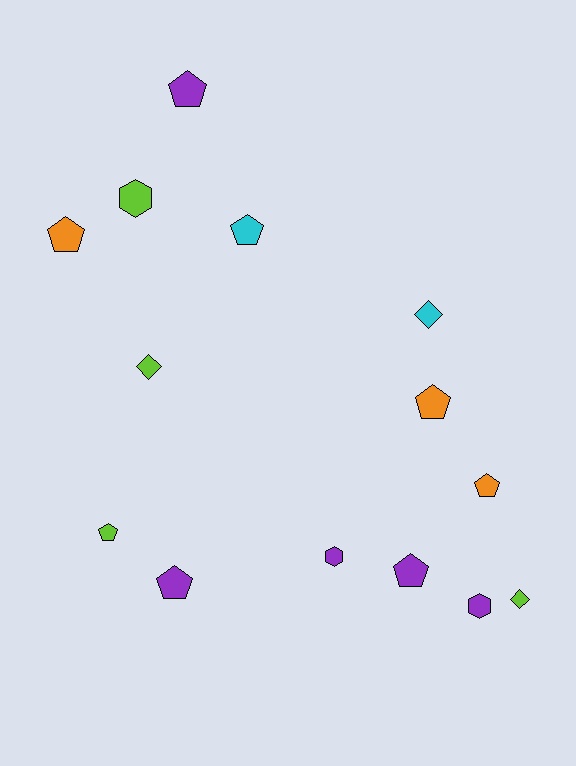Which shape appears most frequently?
Pentagon, with 8 objects.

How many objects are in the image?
There are 14 objects.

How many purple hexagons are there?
There are 2 purple hexagons.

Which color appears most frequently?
Purple, with 5 objects.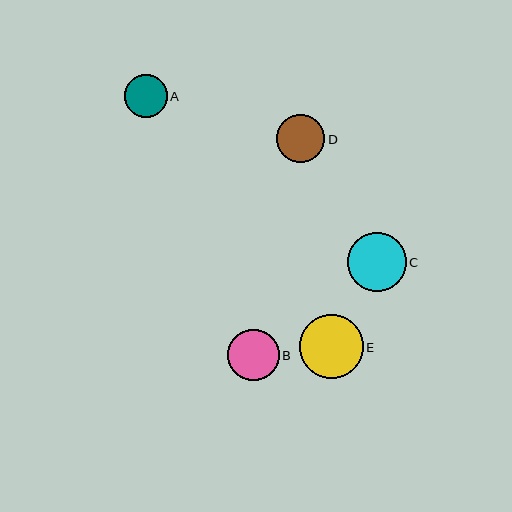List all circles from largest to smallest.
From largest to smallest: E, C, B, D, A.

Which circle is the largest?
Circle E is the largest with a size of approximately 64 pixels.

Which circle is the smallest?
Circle A is the smallest with a size of approximately 43 pixels.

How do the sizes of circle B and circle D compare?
Circle B and circle D are approximately the same size.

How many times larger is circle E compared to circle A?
Circle E is approximately 1.5 times the size of circle A.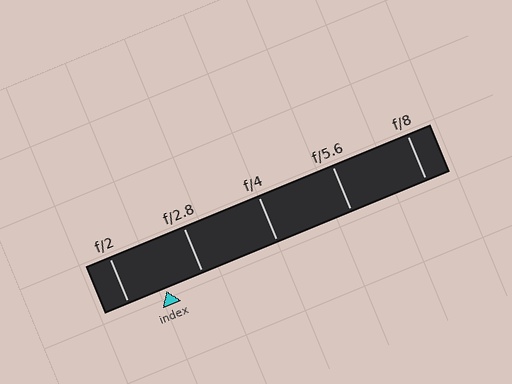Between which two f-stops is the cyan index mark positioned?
The index mark is between f/2 and f/2.8.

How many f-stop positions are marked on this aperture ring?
There are 5 f-stop positions marked.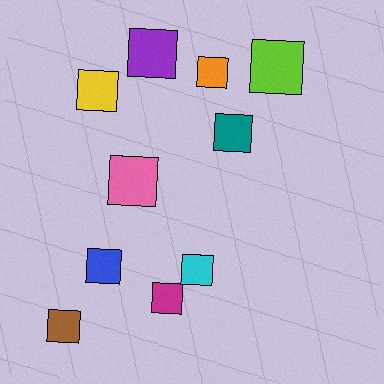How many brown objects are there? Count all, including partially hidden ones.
There is 1 brown object.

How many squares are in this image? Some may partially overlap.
There are 10 squares.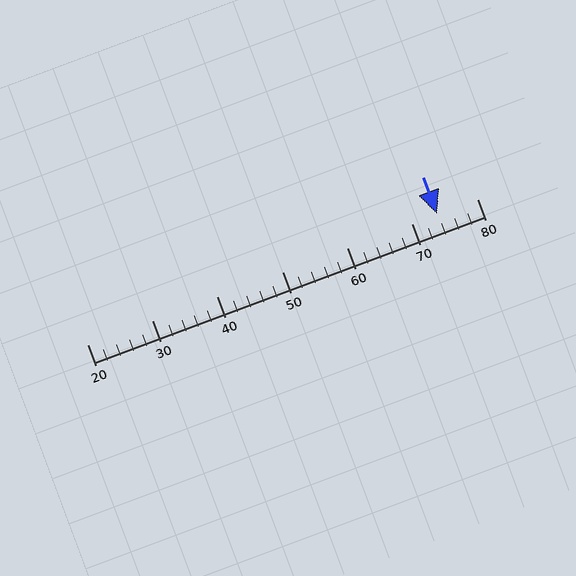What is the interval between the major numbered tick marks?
The major tick marks are spaced 10 units apart.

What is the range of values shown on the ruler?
The ruler shows values from 20 to 80.